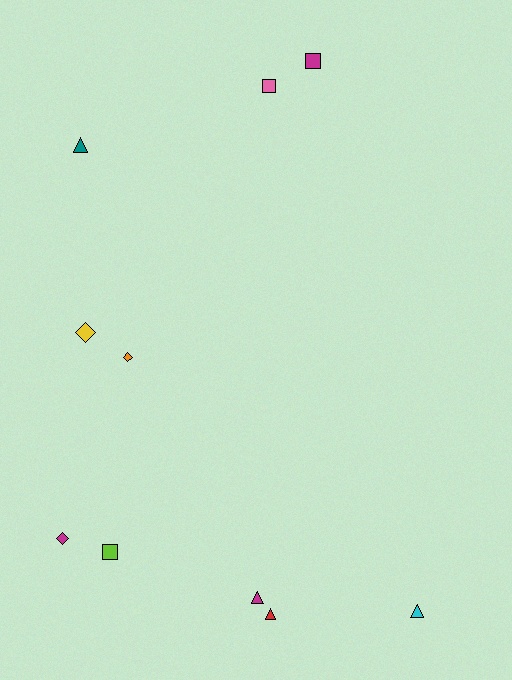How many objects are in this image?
There are 10 objects.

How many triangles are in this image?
There are 4 triangles.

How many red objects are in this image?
There is 1 red object.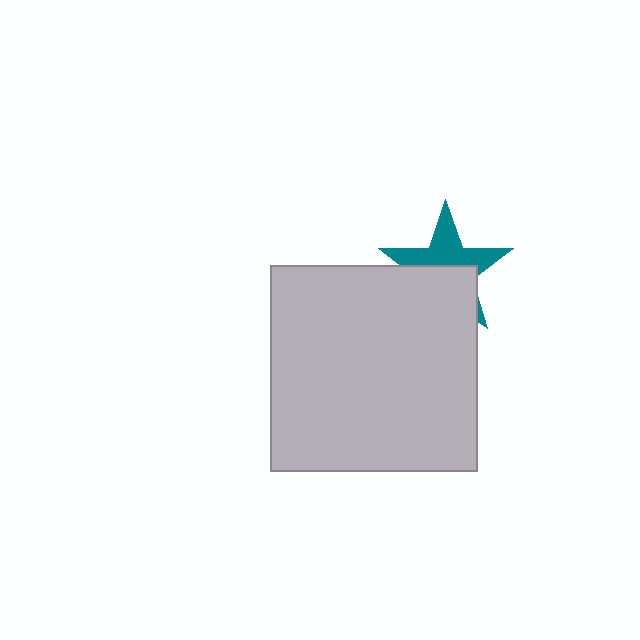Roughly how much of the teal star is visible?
About half of it is visible (roughly 51%).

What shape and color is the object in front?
The object in front is a light gray square.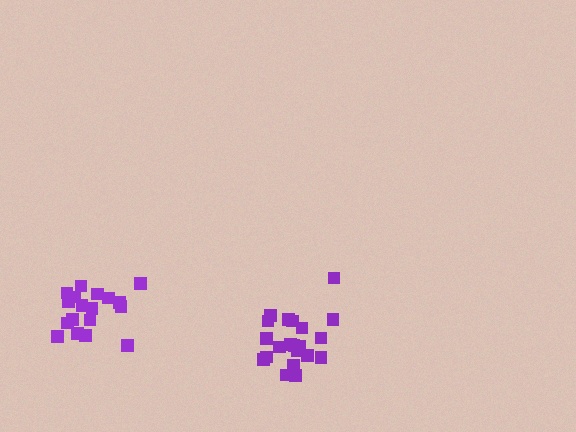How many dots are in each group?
Group 1: 21 dots, Group 2: 18 dots (39 total).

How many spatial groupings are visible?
There are 2 spatial groupings.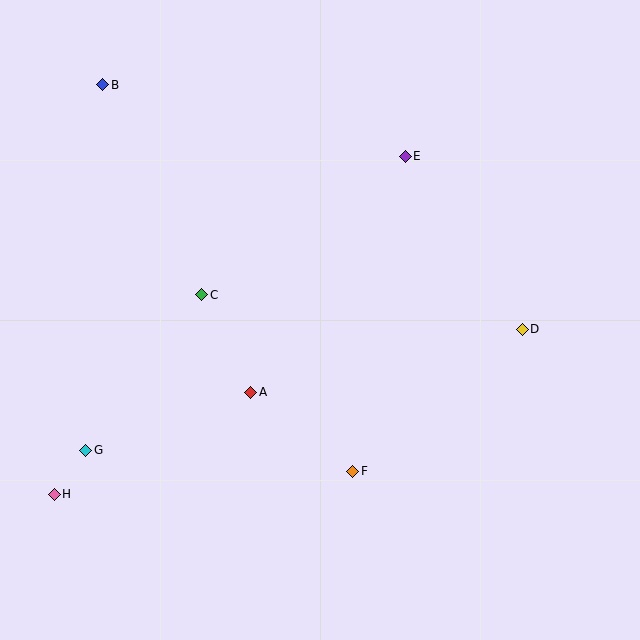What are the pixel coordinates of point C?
Point C is at (202, 295).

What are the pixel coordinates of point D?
Point D is at (522, 329).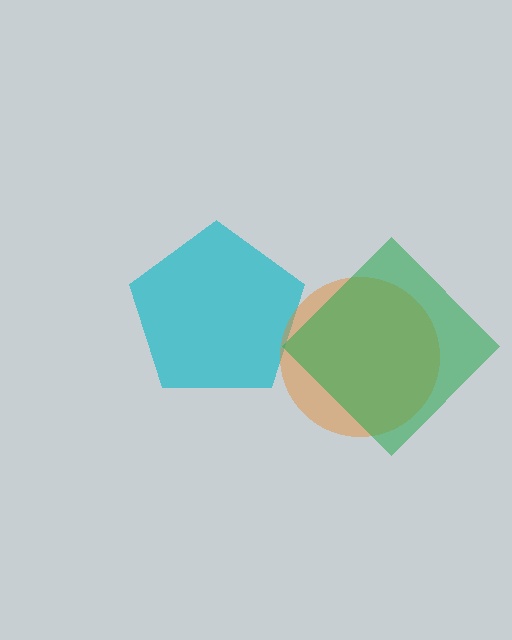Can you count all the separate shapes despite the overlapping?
Yes, there are 3 separate shapes.